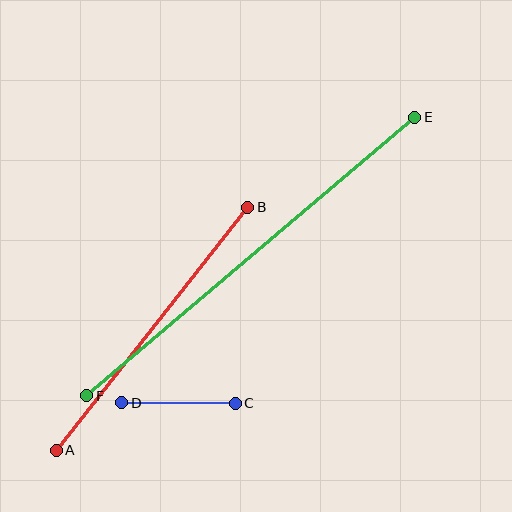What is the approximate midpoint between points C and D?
The midpoint is at approximately (179, 403) pixels.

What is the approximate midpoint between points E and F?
The midpoint is at approximately (251, 257) pixels.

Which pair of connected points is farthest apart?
Points E and F are farthest apart.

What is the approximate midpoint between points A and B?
The midpoint is at approximately (152, 329) pixels.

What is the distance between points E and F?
The distance is approximately 430 pixels.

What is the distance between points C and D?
The distance is approximately 114 pixels.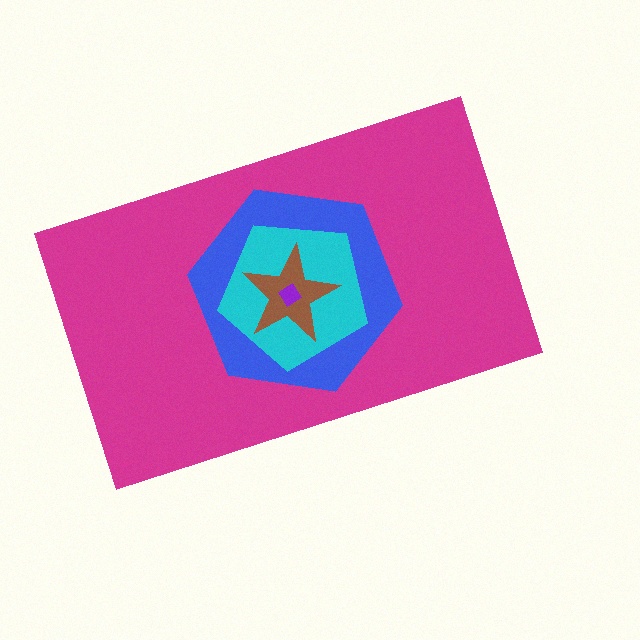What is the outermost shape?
The magenta rectangle.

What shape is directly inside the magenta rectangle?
The blue hexagon.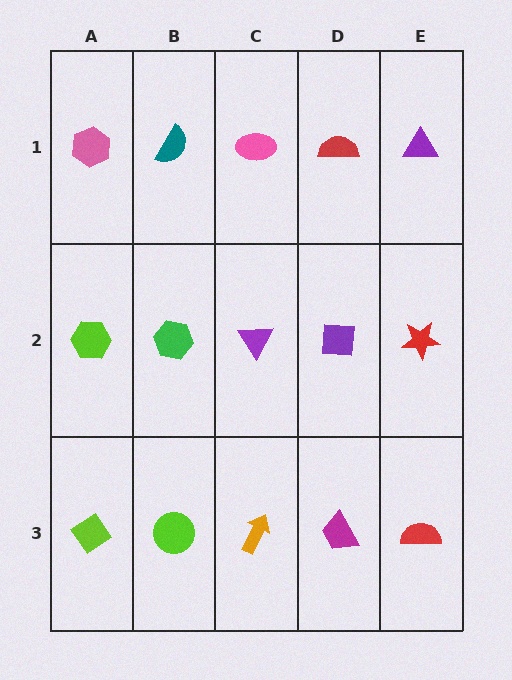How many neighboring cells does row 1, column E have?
2.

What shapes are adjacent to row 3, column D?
A purple square (row 2, column D), an orange arrow (row 3, column C), a red semicircle (row 3, column E).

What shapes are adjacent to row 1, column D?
A purple square (row 2, column D), a pink ellipse (row 1, column C), a purple triangle (row 1, column E).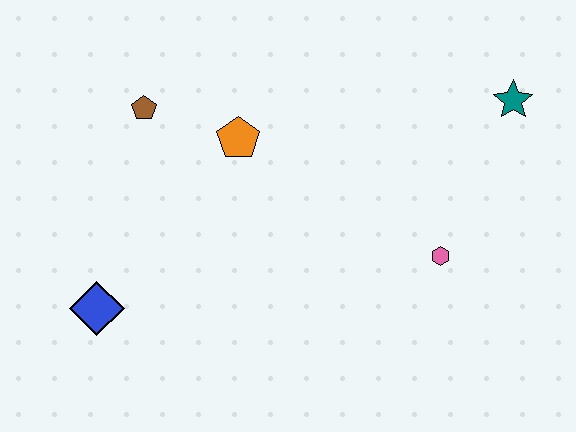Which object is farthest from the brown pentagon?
The teal star is farthest from the brown pentagon.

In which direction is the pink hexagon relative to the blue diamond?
The pink hexagon is to the right of the blue diamond.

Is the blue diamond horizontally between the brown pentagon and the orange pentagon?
No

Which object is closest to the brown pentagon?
The orange pentagon is closest to the brown pentagon.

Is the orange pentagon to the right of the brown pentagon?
Yes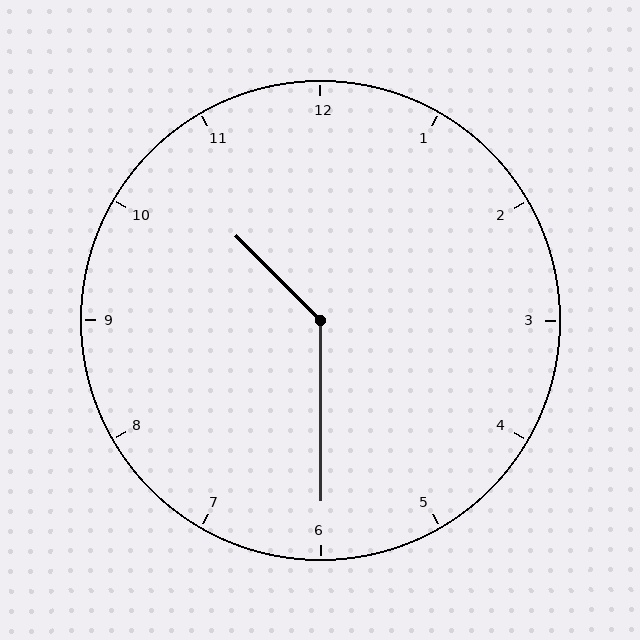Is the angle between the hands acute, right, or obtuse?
It is obtuse.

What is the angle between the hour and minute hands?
Approximately 135 degrees.